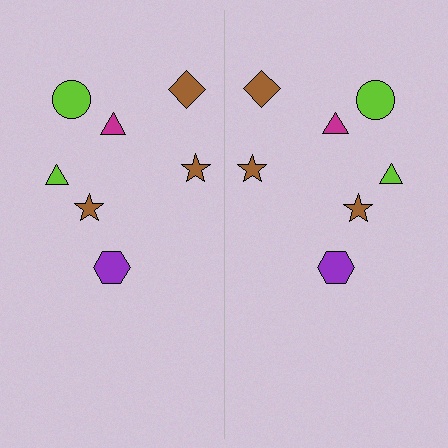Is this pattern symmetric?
Yes, this pattern has bilateral (reflection) symmetry.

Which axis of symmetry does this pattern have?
The pattern has a vertical axis of symmetry running through the center of the image.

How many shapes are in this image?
There are 14 shapes in this image.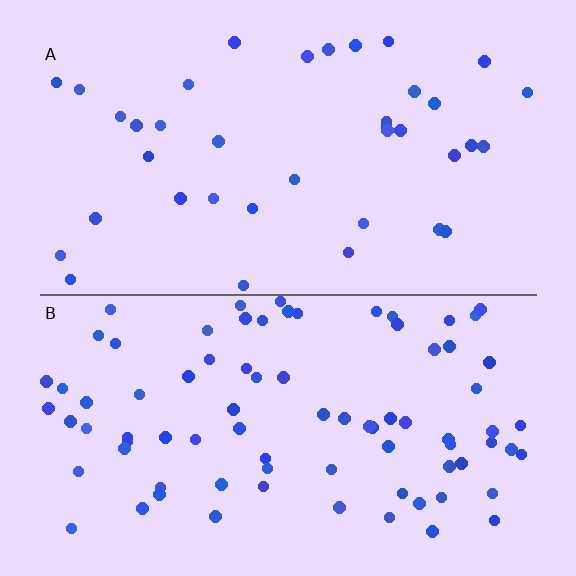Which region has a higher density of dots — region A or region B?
B (the bottom).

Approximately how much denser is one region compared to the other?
Approximately 2.2× — region B over region A.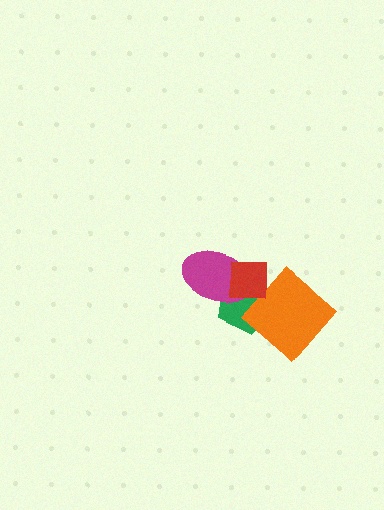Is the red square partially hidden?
No, no other shape covers it.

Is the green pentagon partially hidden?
Yes, it is partially covered by another shape.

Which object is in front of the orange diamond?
The red square is in front of the orange diamond.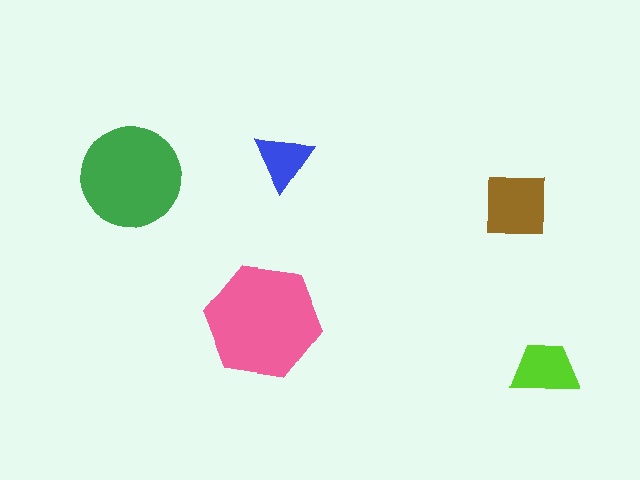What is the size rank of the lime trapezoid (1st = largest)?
4th.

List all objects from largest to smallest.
The pink hexagon, the green circle, the brown square, the lime trapezoid, the blue triangle.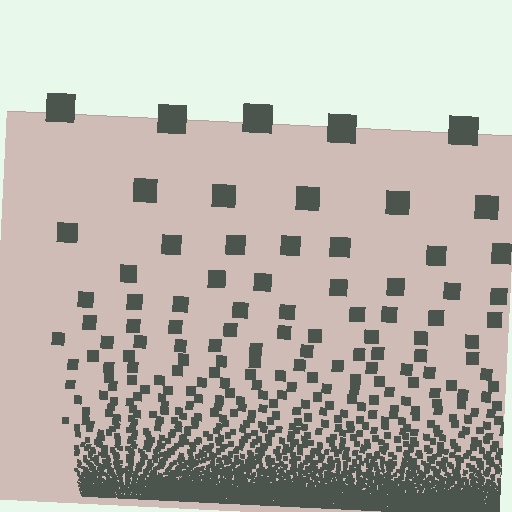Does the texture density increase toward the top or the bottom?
Density increases toward the bottom.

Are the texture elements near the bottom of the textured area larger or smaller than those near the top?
Smaller. The gradient is inverted — elements near the bottom are smaller and denser.